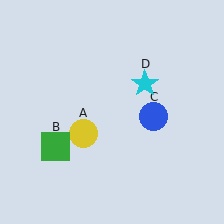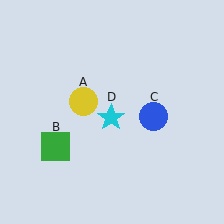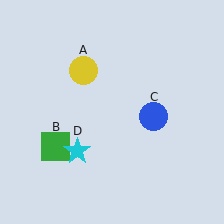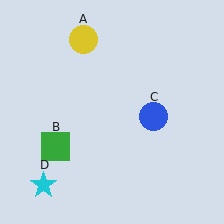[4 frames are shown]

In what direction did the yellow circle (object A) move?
The yellow circle (object A) moved up.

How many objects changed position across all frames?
2 objects changed position: yellow circle (object A), cyan star (object D).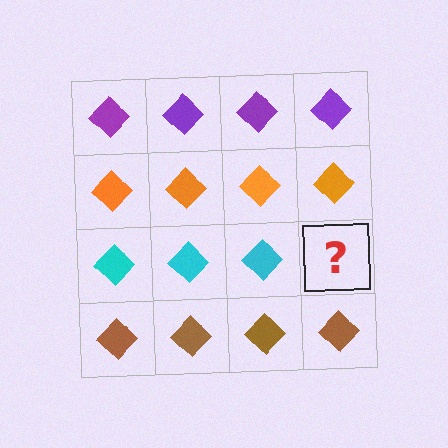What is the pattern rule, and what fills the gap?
The rule is that each row has a consistent color. The gap should be filled with a cyan diamond.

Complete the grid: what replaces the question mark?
The question mark should be replaced with a cyan diamond.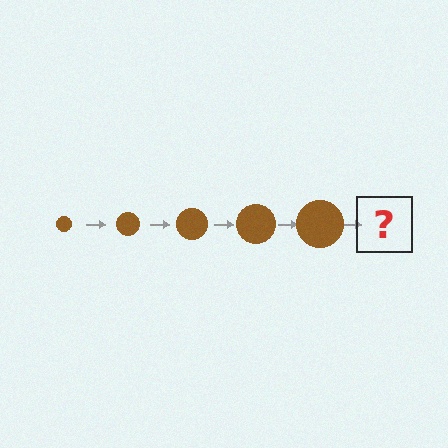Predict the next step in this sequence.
The next step is a brown circle, larger than the previous one.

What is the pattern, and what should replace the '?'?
The pattern is that the circle gets progressively larger each step. The '?' should be a brown circle, larger than the previous one.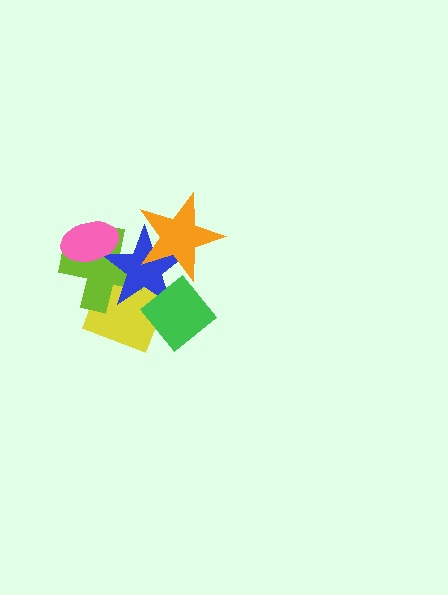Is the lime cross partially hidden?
Yes, it is partially covered by another shape.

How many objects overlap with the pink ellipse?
2 objects overlap with the pink ellipse.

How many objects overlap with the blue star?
5 objects overlap with the blue star.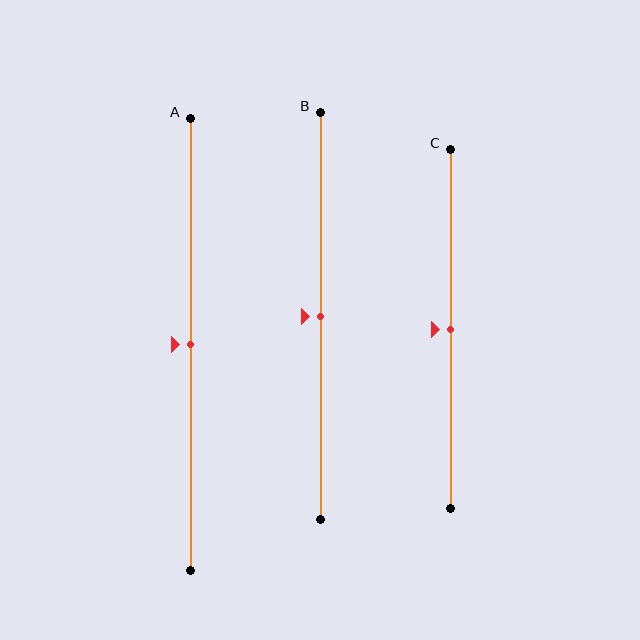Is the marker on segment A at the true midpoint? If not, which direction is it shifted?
Yes, the marker on segment A is at the true midpoint.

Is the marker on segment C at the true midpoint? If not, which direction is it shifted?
Yes, the marker on segment C is at the true midpoint.